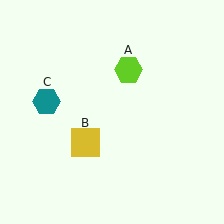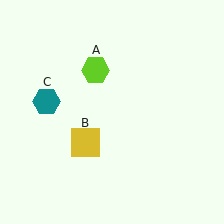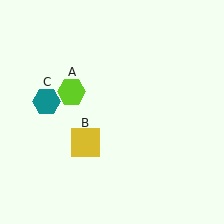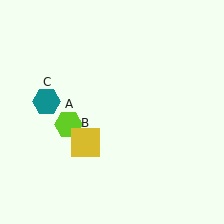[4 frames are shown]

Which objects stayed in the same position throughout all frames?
Yellow square (object B) and teal hexagon (object C) remained stationary.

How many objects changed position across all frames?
1 object changed position: lime hexagon (object A).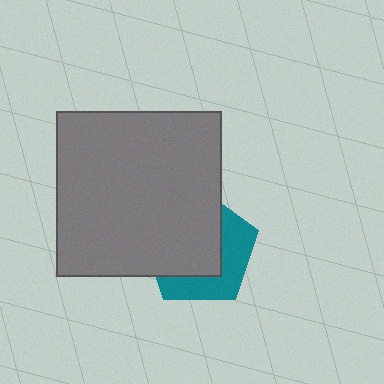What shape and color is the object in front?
The object in front is a gray square.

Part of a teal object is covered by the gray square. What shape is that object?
It is a pentagon.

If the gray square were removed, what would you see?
You would see the complete teal pentagon.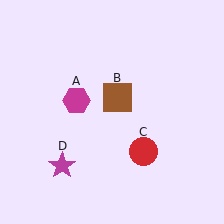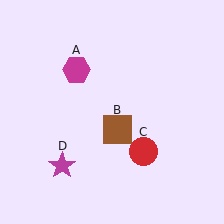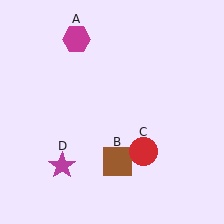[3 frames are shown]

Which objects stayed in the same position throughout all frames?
Red circle (object C) and magenta star (object D) remained stationary.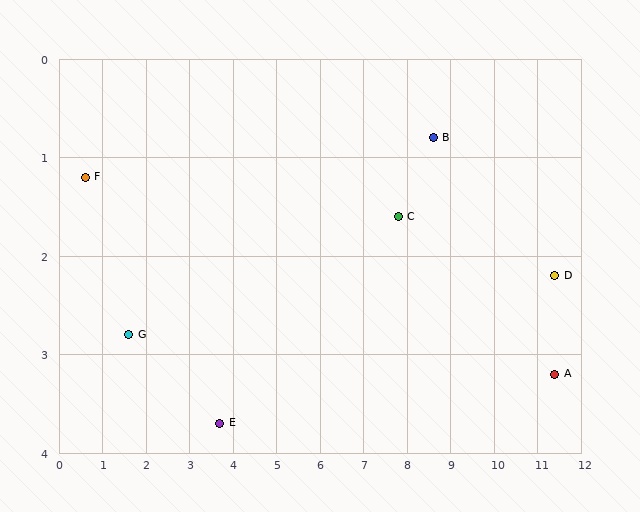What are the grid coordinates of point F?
Point F is at approximately (0.6, 1.2).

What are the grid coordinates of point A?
Point A is at approximately (11.4, 3.2).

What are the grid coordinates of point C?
Point C is at approximately (7.8, 1.6).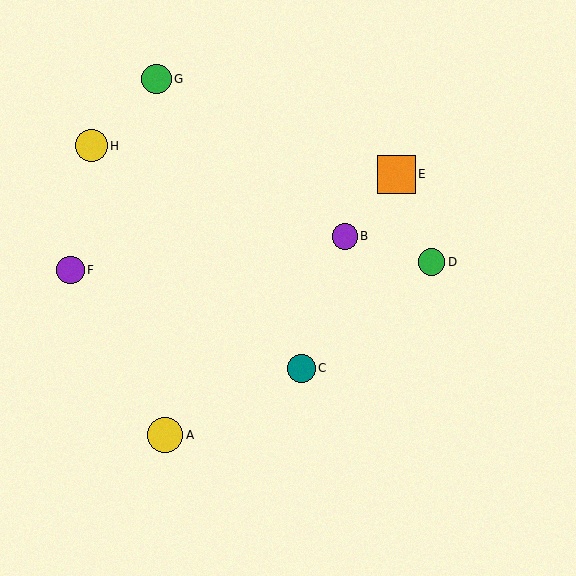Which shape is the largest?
The orange square (labeled E) is the largest.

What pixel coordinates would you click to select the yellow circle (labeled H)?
Click at (91, 146) to select the yellow circle H.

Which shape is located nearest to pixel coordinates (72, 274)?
The purple circle (labeled F) at (70, 270) is nearest to that location.